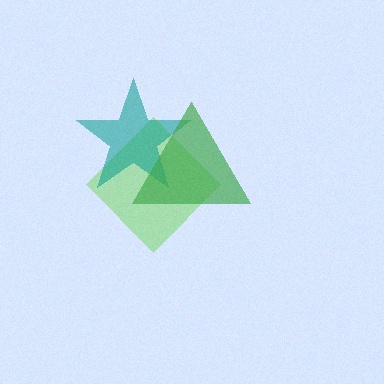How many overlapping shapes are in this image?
There are 3 overlapping shapes in the image.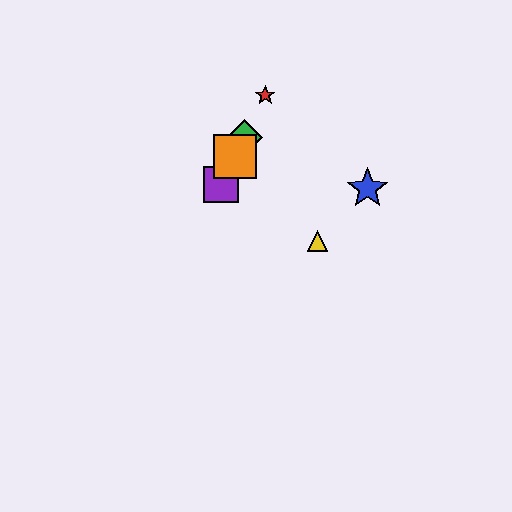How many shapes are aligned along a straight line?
4 shapes (the red star, the green diamond, the purple square, the orange square) are aligned along a straight line.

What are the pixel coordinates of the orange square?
The orange square is at (235, 156).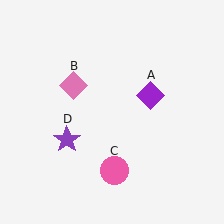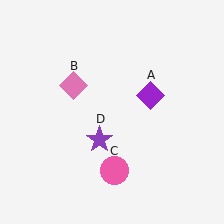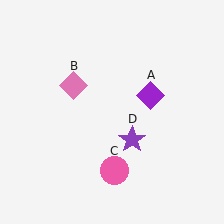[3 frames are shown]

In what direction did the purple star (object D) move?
The purple star (object D) moved right.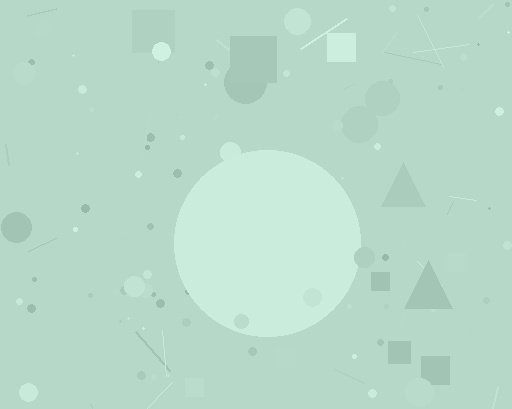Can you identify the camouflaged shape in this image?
The camouflaged shape is a circle.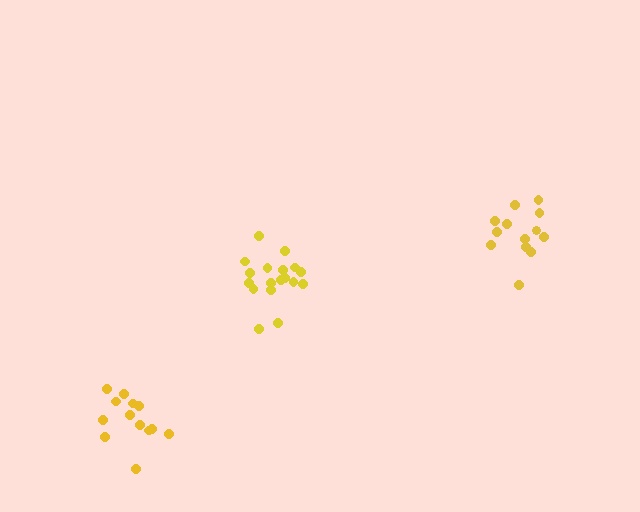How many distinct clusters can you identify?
There are 3 distinct clusters.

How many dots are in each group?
Group 1: 18 dots, Group 2: 13 dots, Group 3: 13 dots (44 total).